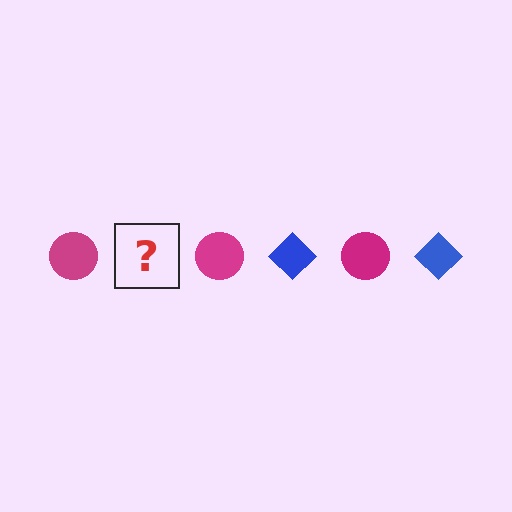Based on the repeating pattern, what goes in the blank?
The blank should be a blue diamond.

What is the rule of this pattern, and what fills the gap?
The rule is that the pattern alternates between magenta circle and blue diamond. The gap should be filled with a blue diamond.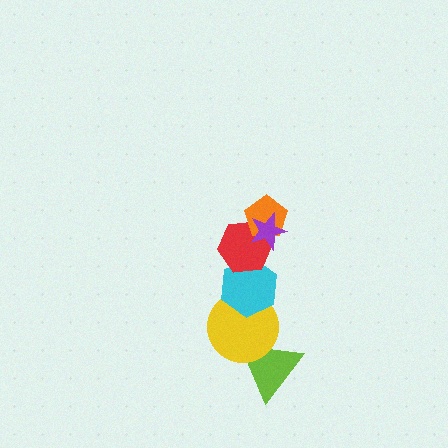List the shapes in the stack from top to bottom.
From top to bottom: the purple star, the orange pentagon, the red hexagon, the cyan hexagon, the yellow circle, the lime triangle.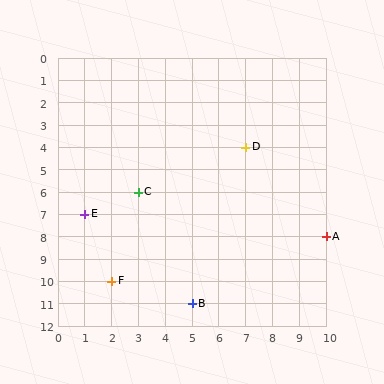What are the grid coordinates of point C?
Point C is at grid coordinates (3, 6).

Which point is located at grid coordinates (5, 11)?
Point B is at (5, 11).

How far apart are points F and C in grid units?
Points F and C are 1 column and 4 rows apart (about 4.1 grid units diagonally).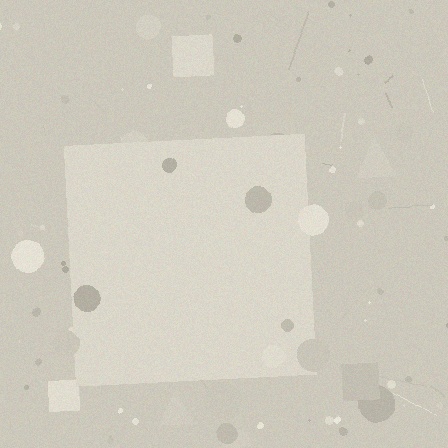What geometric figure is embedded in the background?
A square is embedded in the background.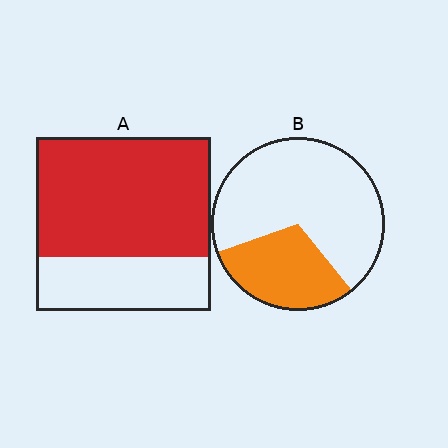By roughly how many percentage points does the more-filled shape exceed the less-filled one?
By roughly 40 percentage points (A over B).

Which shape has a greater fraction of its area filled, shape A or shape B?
Shape A.